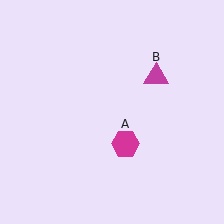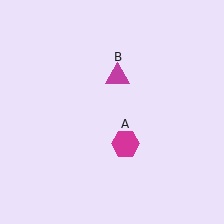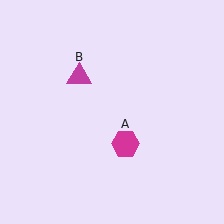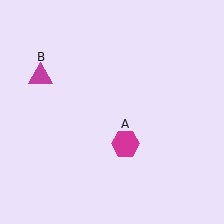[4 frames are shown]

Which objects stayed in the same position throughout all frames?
Magenta hexagon (object A) remained stationary.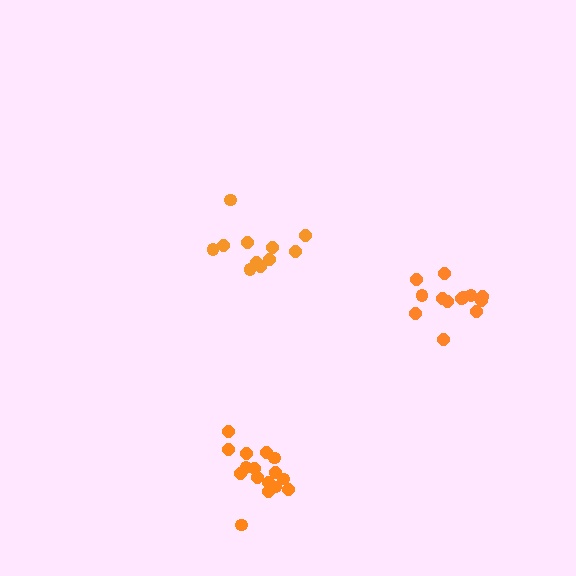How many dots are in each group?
Group 1: 16 dots, Group 2: 11 dots, Group 3: 13 dots (40 total).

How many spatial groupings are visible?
There are 3 spatial groupings.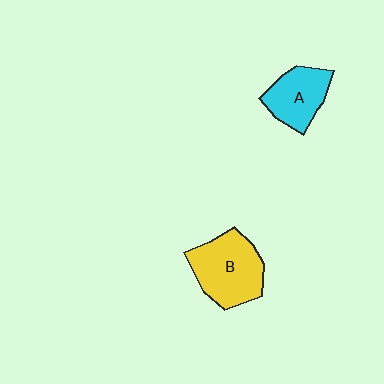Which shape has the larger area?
Shape B (yellow).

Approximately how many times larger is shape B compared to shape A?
Approximately 1.4 times.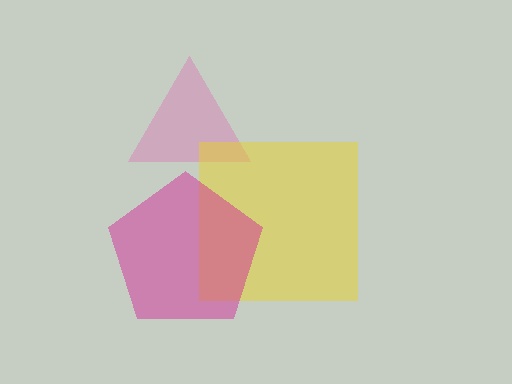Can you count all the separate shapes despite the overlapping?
Yes, there are 3 separate shapes.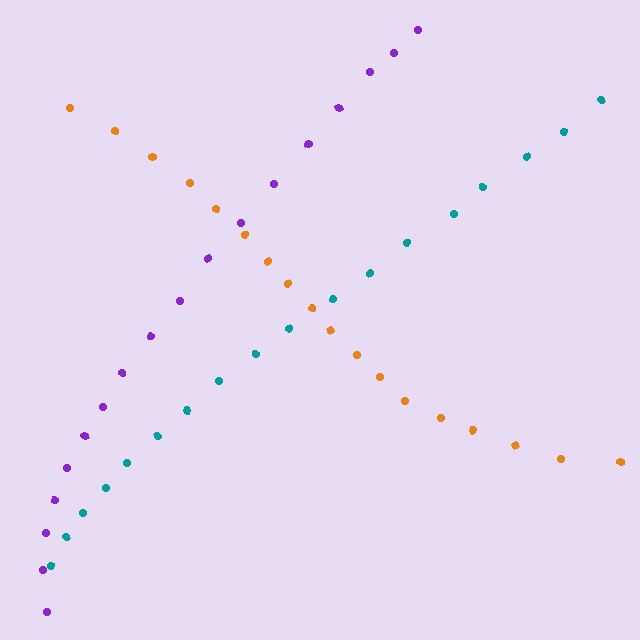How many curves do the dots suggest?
There are 3 distinct paths.